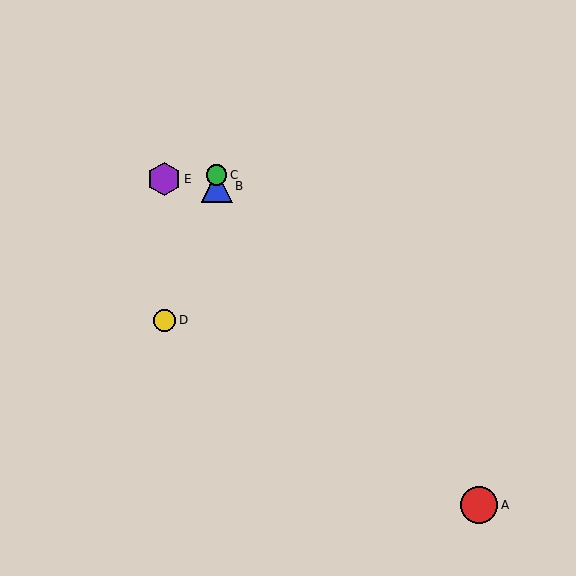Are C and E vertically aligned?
No, C is at x≈217 and E is at x≈164.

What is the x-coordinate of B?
Object B is at x≈217.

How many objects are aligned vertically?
2 objects (B, C) are aligned vertically.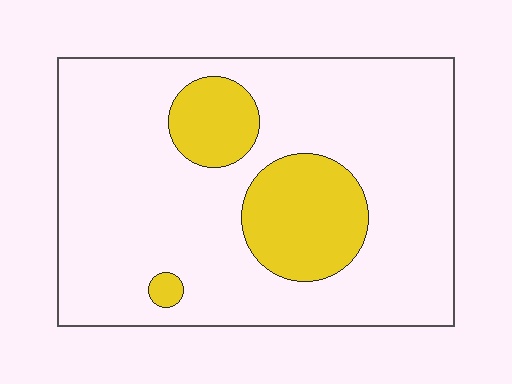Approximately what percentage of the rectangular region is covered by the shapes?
Approximately 20%.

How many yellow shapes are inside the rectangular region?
3.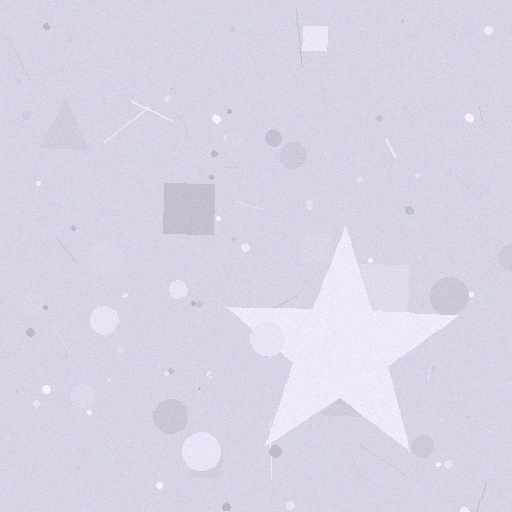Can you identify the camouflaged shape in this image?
The camouflaged shape is a star.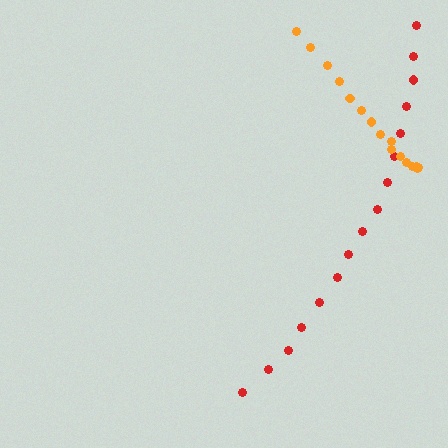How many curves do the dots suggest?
There are 2 distinct paths.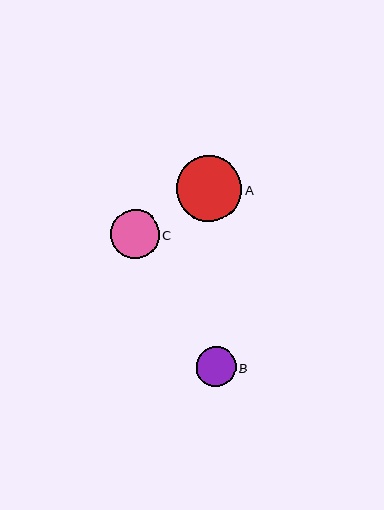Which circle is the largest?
Circle A is the largest with a size of approximately 65 pixels.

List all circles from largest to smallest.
From largest to smallest: A, C, B.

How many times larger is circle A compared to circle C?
Circle A is approximately 1.4 times the size of circle C.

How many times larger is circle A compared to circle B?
Circle A is approximately 1.6 times the size of circle B.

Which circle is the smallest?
Circle B is the smallest with a size of approximately 40 pixels.